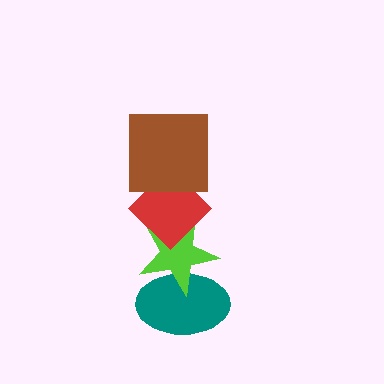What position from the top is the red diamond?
The red diamond is 2nd from the top.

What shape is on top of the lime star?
The red diamond is on top of the lime star.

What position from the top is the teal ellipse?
The teal ellipse is 4th from the top.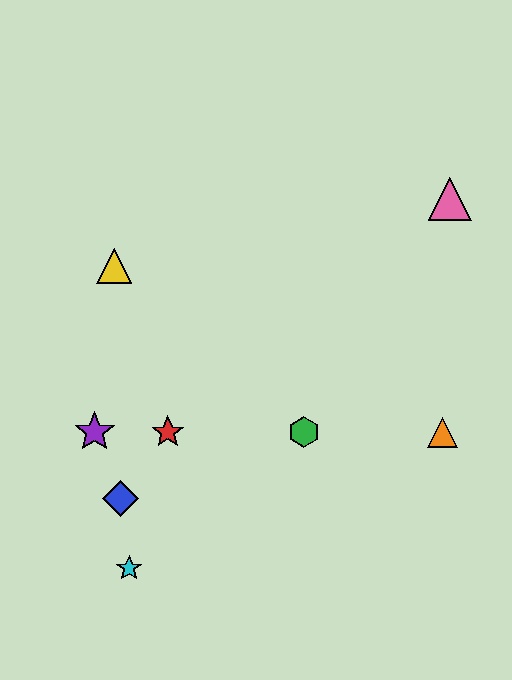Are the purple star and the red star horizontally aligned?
Yes, both are at y≈432.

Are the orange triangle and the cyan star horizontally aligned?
No, the orange triangle is at y≈432 and the cyan star is at y≈568.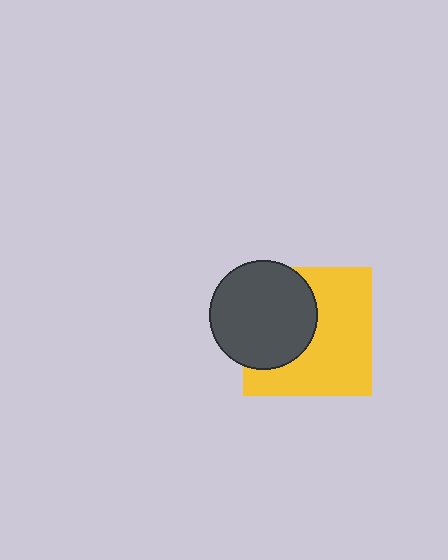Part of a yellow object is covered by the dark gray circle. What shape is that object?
It is a square.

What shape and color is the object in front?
The object in front is a dark gray circle.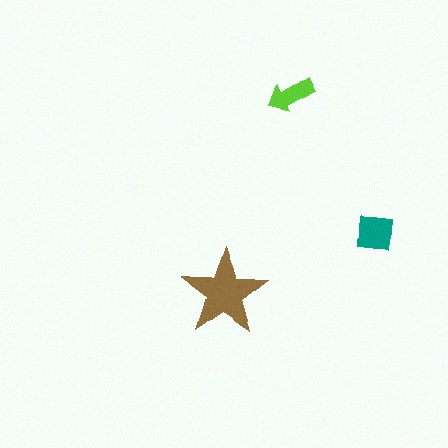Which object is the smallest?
The lime arrow.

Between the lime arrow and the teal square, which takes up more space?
The teal square.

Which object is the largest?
The brown star.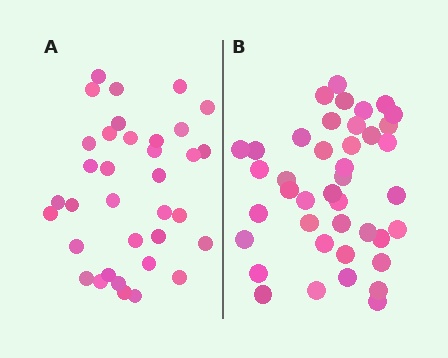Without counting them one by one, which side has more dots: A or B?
Region B (the right region) has more dots.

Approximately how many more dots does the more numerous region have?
Region B has about 6 more dots than region A.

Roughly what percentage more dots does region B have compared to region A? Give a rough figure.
About 15% more.